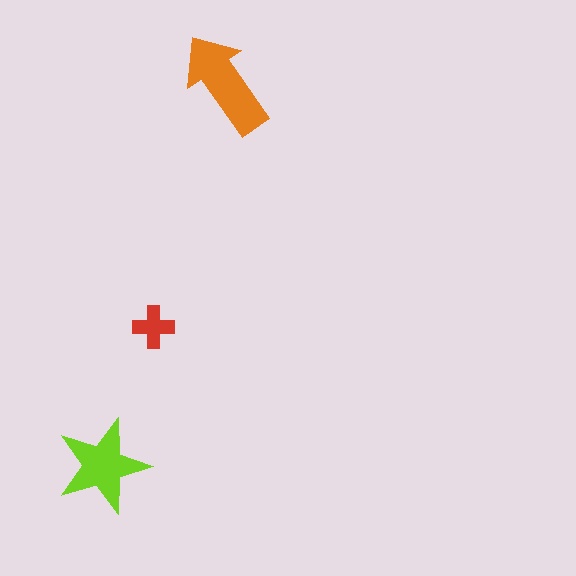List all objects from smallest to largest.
The red cross, the lime star, the orange arrow.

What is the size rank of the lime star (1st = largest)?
2nd.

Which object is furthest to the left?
The lime star is leftmost.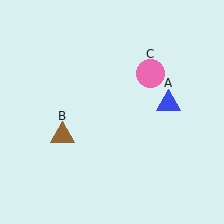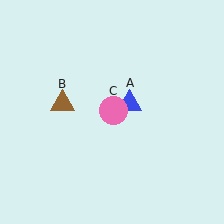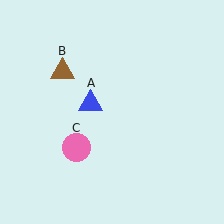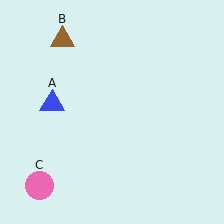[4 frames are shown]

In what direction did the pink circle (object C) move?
The pink circle (object C) moved down and to the left.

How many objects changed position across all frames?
3 objects changed position: blue triangle (object A), brown triangle (object B), pink circle (object C).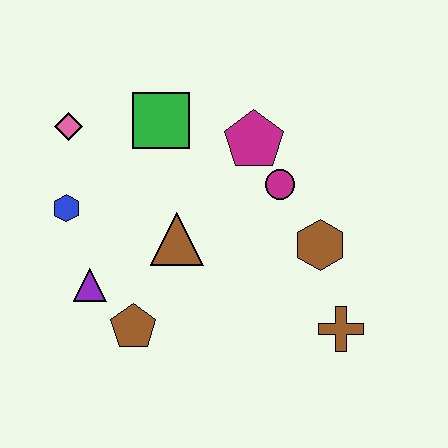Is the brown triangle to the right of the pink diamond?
Yes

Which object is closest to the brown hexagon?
The magenta circle is closest to the brown hexagon.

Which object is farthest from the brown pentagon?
The magenta pentagon is farthest from the brown pentagon.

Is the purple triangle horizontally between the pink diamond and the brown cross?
Yes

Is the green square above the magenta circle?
Yes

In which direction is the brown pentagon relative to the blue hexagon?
The brown pentagon is below the blue hexagon.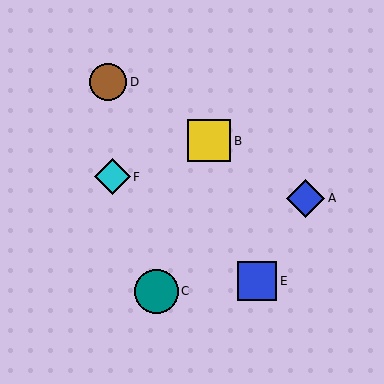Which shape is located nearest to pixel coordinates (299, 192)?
The blue diamond (labeled A) at (306, 198) is nearest to that location.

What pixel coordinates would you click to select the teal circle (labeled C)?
Click at (157, 291) to select the teal circle C.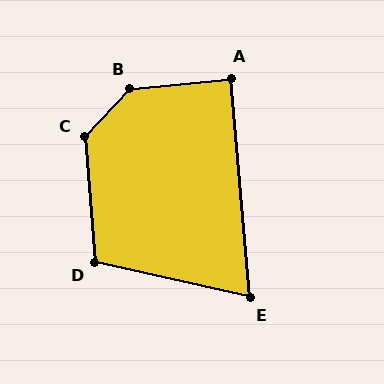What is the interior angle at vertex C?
Approximately 133 degrees (obtuse).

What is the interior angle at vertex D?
Approximately 107 degrees (obtuse).